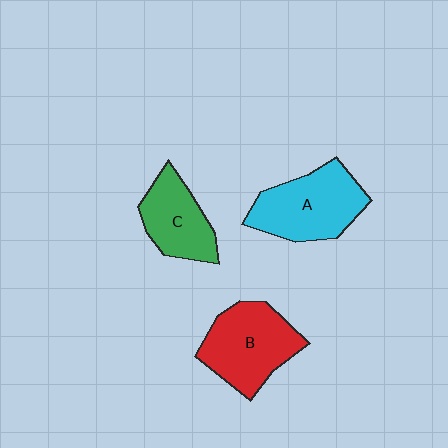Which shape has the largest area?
Shape A (cyan).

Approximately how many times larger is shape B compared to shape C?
Approximately 1.3 times.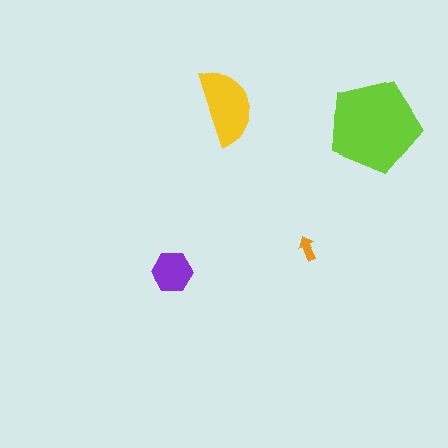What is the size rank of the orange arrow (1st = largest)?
4th.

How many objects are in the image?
There are 4 objects in the image.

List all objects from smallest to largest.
The orange arrow, the purple hexagon, the yellow semicircle, the lime pentagon.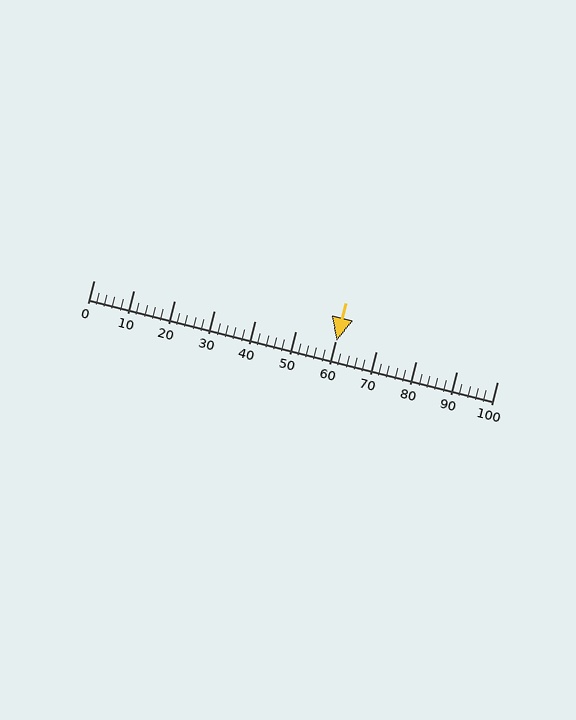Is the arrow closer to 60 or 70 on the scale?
The arrow is closer to 60.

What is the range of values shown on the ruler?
The ruler shows values from 0 to 100.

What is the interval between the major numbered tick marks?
The major tick marks are spaced 10 units apart.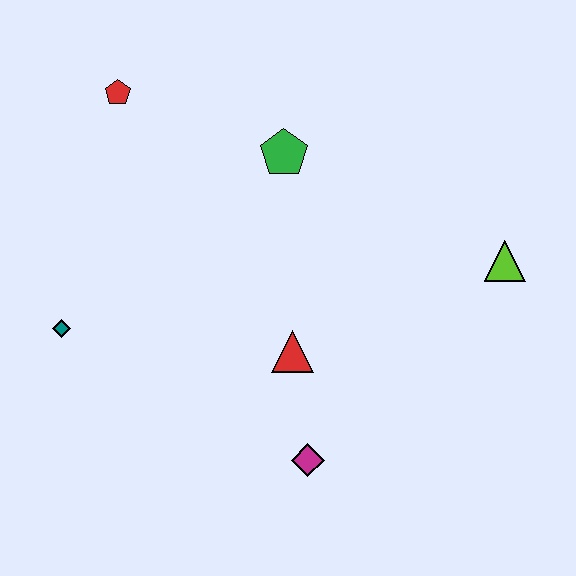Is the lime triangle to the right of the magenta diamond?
Yes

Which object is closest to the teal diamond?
The red triangle is closest to the teal diamond.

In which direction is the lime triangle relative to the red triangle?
The lime triangle is to the right of the red triangle.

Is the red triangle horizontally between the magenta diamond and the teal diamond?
Yes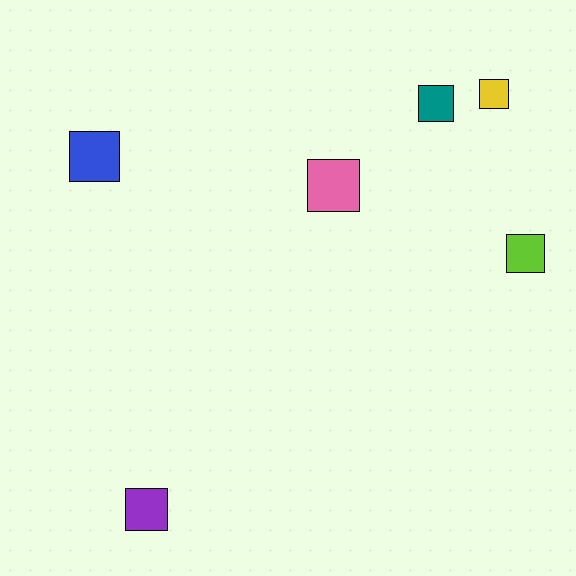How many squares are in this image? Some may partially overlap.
There are 6 squares.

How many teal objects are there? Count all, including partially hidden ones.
There is 1 teal object.